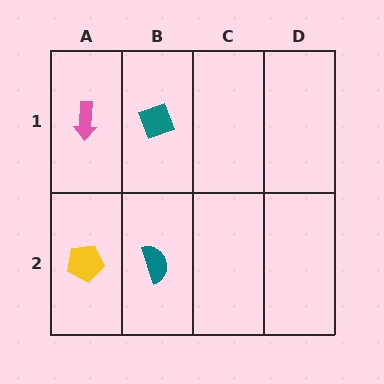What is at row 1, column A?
A pink arrow.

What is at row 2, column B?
A teal semicircle.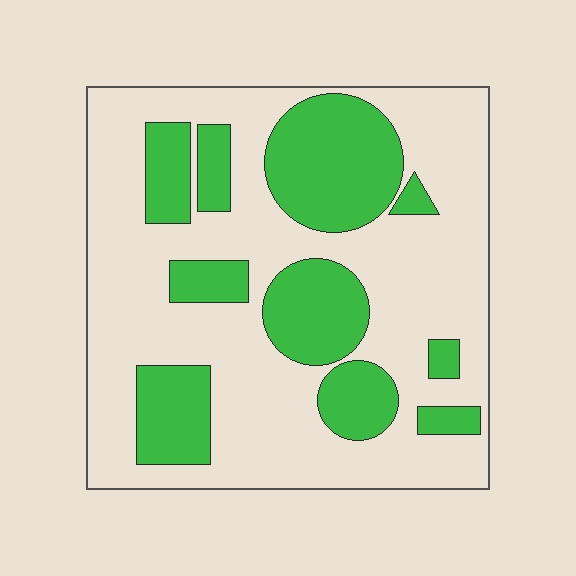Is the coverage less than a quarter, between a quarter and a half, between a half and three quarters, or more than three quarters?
Between a quarter and a half.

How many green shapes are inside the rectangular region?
10.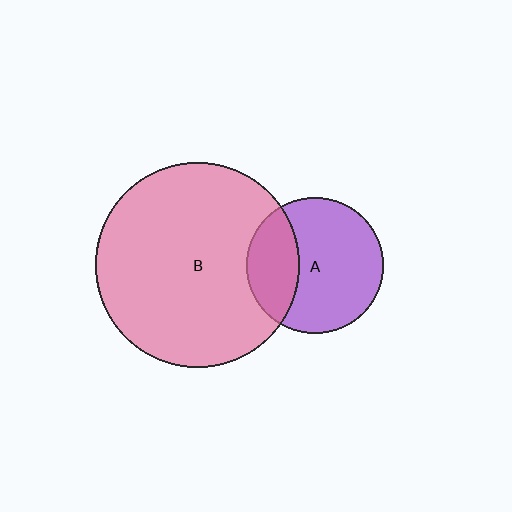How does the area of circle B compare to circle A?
Approximately 2.2 times.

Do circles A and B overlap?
Yes.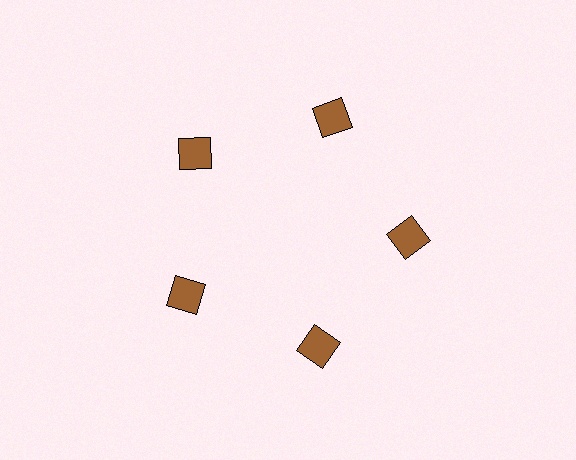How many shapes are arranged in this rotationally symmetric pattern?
There are 5 shapes, arranged in 5 groups of 1.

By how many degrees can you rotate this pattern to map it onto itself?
The pattern maps onto itself every 72 degrees of rotation.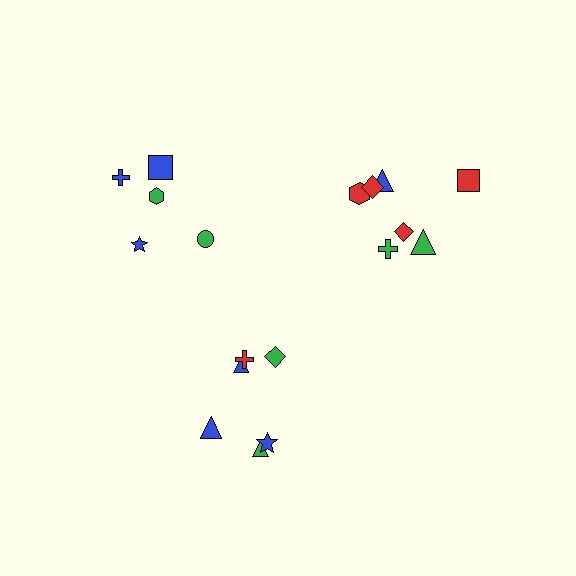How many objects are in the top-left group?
There are 5 objects.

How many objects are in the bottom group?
There are 6 objects.